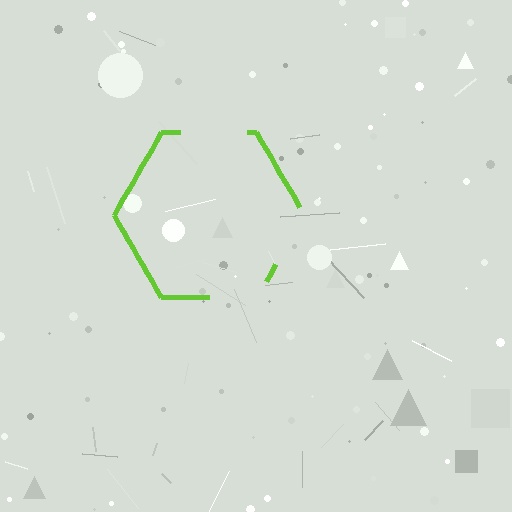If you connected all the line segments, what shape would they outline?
They would outline a hexagon.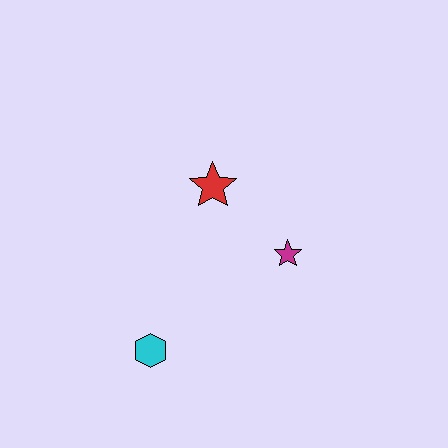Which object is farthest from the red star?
The cyan hexagon is farthest from the red star.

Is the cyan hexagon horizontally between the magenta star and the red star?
No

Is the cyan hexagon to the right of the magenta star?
No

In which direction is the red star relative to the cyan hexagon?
The red star is above the cyan hexagon.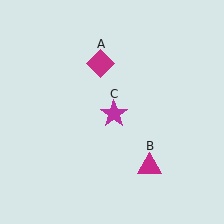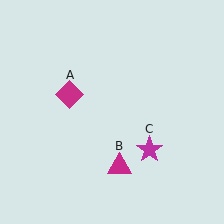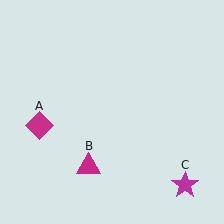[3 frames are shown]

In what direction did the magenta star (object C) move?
The magenta star (object C) moved down and to the right.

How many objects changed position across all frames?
3 objects changed position: magenta diamond (object A), magenta triangle (object B), magenta star (object C).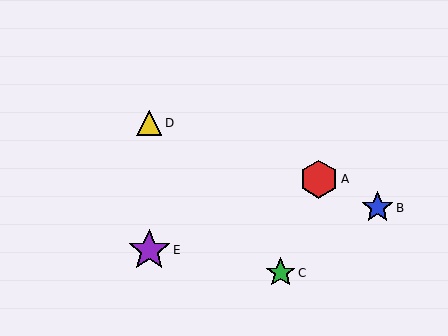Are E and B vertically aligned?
No, E is at x≈149 and B is at x≈378.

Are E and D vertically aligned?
Yes, both are at x≈149.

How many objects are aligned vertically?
2 objects (D, E) are aligned vertically.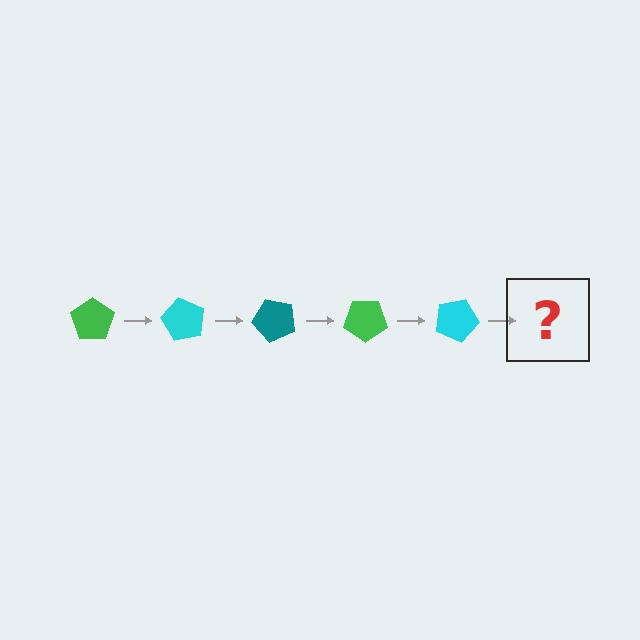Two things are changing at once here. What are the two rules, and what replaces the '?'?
The two rules are that it rotates 60 degrees each step and the color cycles through green, cyan, and teal. The '?' should be a teal pentagon, rotated 300 degrees from the start.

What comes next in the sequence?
The next element should be a teal pentagon, rotated 300 degrees from the start.